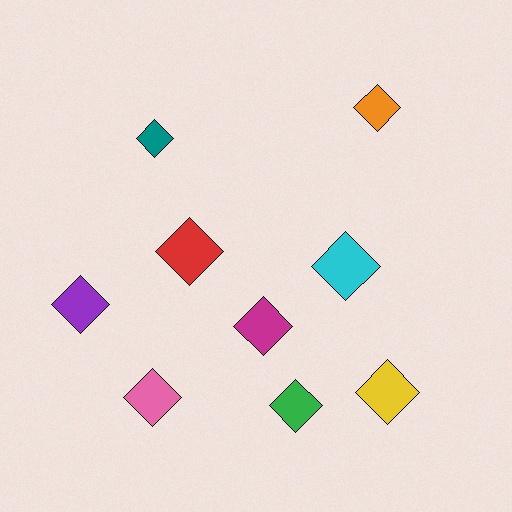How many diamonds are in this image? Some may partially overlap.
There are 9 diamonds.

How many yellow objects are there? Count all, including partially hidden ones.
There is 1 yellow object.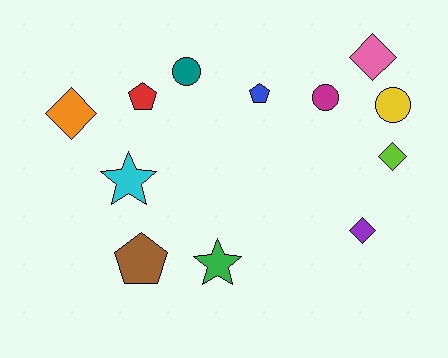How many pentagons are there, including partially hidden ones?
There are 3 pentagons.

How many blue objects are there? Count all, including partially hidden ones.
There is 1 blue object.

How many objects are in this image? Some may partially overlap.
There are 12 objects.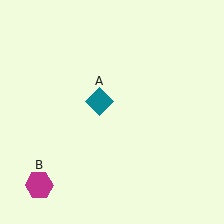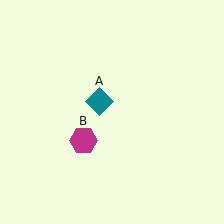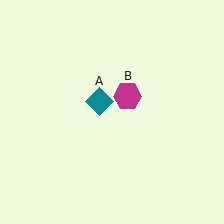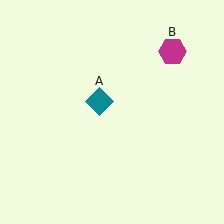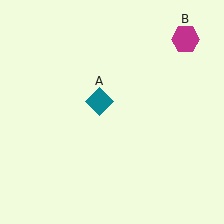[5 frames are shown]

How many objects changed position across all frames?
1 object changed position: magenta hexagon (object B).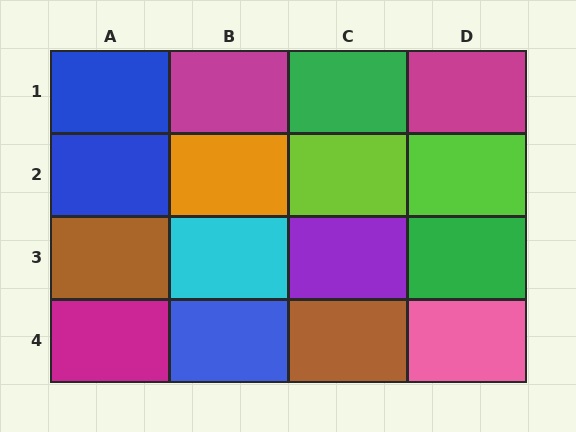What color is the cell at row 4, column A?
Magenta.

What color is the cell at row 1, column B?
Magenta.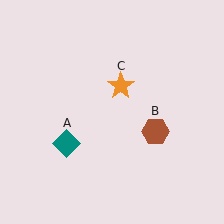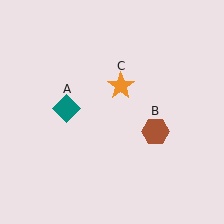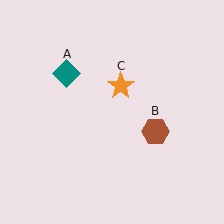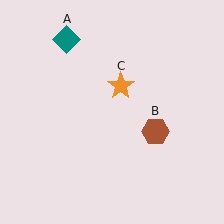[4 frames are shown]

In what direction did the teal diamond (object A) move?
The teal diamond (object A) moved up.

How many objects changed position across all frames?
1 object changed position: teal diamond (object A).